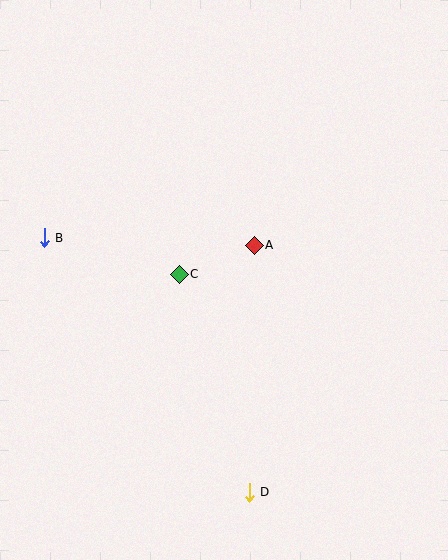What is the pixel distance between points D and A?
The distance between D and A is 247 pixels.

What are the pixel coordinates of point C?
Point C is at (179, 274).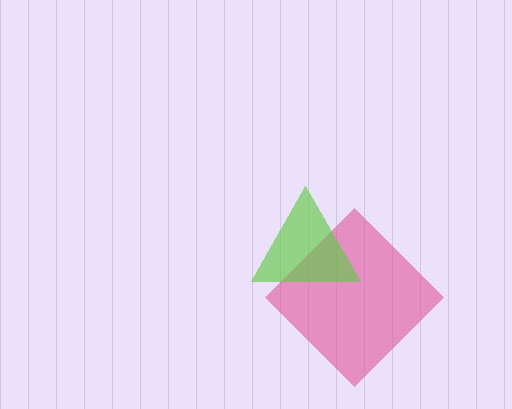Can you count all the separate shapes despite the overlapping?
Yes, there are 2 separate shapes.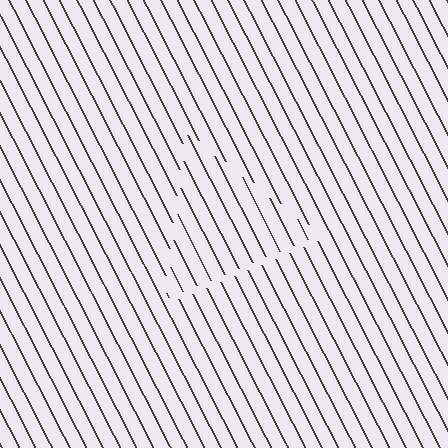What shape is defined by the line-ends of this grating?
An illusory triangle. The interior of the shape contains the same grating, shifted by half a period — the contour is defined by the phase discontinuity where line-ends from the inner and outer gratings abut.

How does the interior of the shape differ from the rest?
The interior of the shape contains the same grating, shifted by half a period — the contour is defined by the phase discontinuity where line-ends from the inner and outer gratings abut.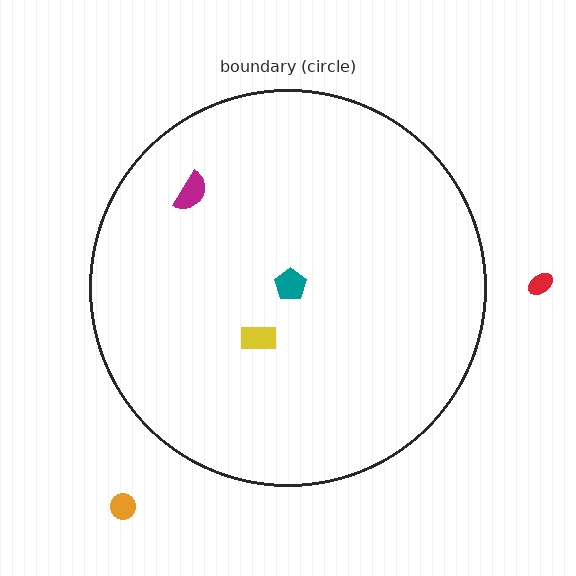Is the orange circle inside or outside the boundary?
Outside.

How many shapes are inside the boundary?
3 inside, 2 outside.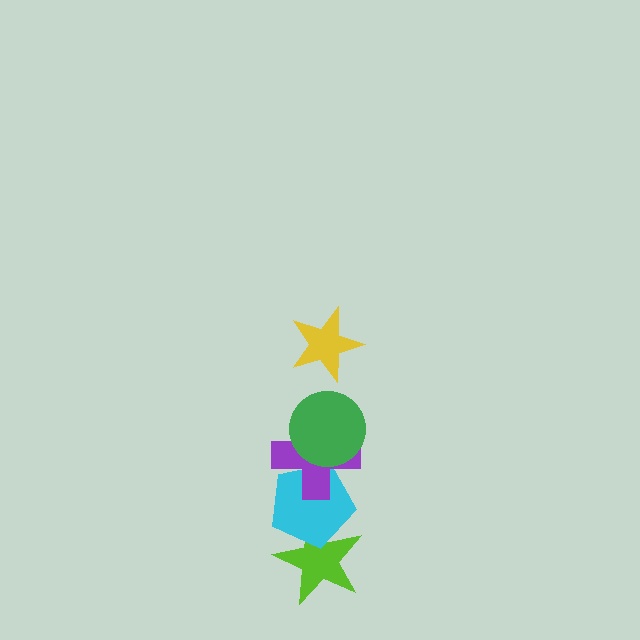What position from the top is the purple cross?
The purple cross is 3rd from the top.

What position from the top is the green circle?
The green circle is 2nd from the top.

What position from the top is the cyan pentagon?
The cyan pentagon is 4th from the top.